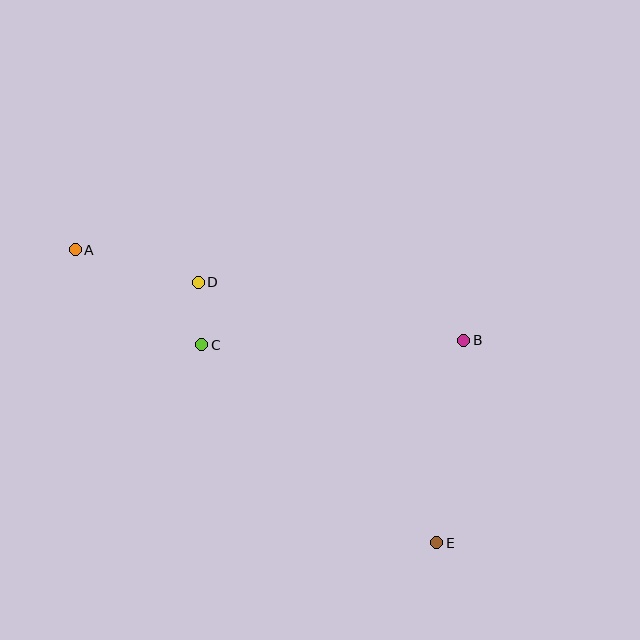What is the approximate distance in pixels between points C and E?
The distance between C and E is approximately 307 pixels.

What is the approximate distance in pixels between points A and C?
The distance between A and C is approximately 158 pixels.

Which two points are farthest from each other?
Points A and E are farthest from each other.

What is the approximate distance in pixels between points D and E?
The distance between D and E is approximately 353 pixels.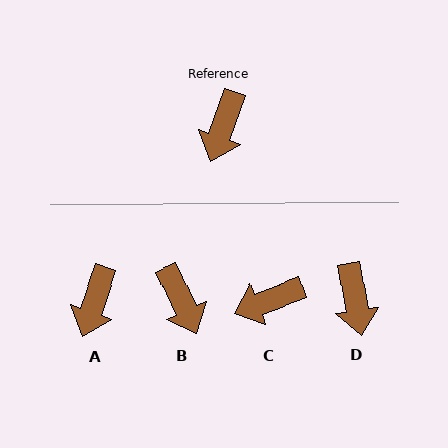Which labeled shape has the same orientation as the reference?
A.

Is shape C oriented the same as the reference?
No, it is off by about 50 degrees.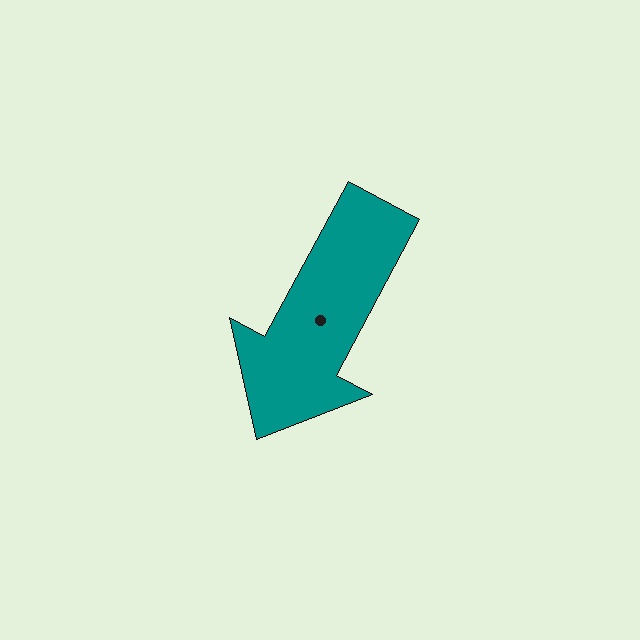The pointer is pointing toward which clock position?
Roughly 7 o'clock.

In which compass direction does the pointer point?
Southwest.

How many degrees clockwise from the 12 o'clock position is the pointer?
Approximately 208 degrees.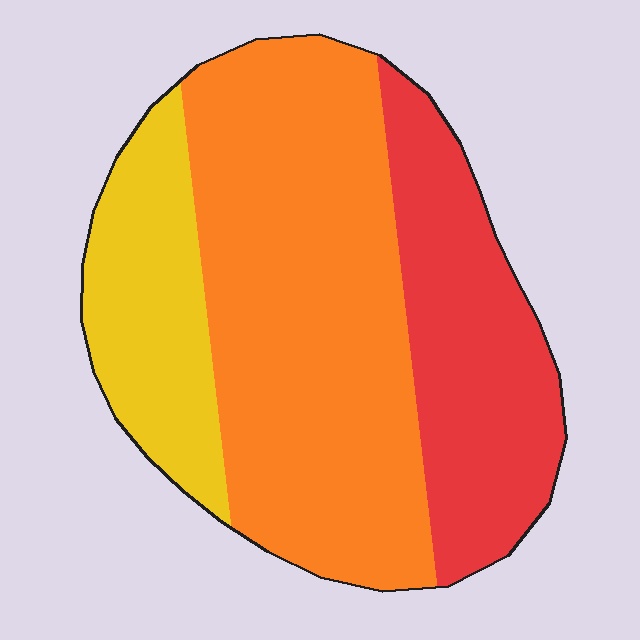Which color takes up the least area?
Yellow, at roughly 20%.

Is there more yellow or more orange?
Orange.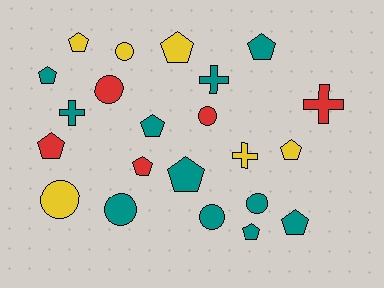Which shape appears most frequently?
Pentagon, with 11 objects.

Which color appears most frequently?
Teal, with 11 objects.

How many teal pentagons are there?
There are 6 teal pentagons.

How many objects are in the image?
There are 22 objects.